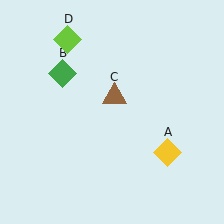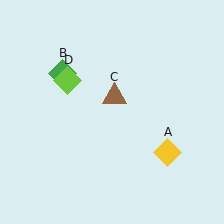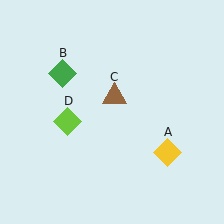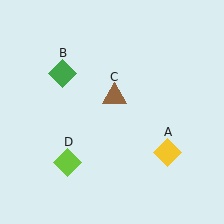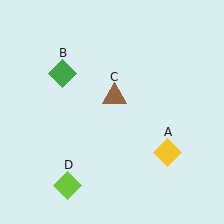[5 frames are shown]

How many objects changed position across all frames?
1 object changed position: lime diamond (object D).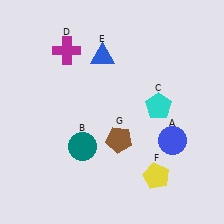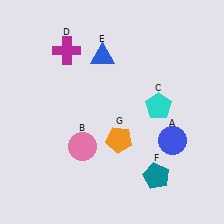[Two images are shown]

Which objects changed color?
B changed from teal to pink. F changed from yellow to teal. G changed from brown to orange.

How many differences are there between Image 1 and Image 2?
There are 3 differences between the two images.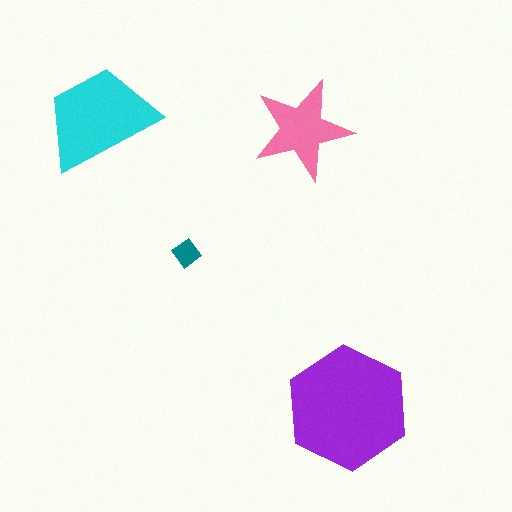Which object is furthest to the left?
The cyan trapezoid is leftmost.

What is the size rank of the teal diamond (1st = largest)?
4th.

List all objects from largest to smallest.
The purple hexagon, the cyan trapezoid, the pink star, the teal diamond.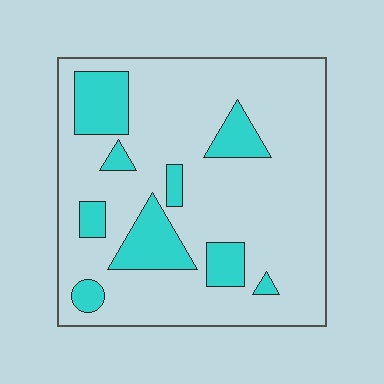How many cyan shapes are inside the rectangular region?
9.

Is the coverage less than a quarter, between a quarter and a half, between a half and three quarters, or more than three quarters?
Less than a quarter.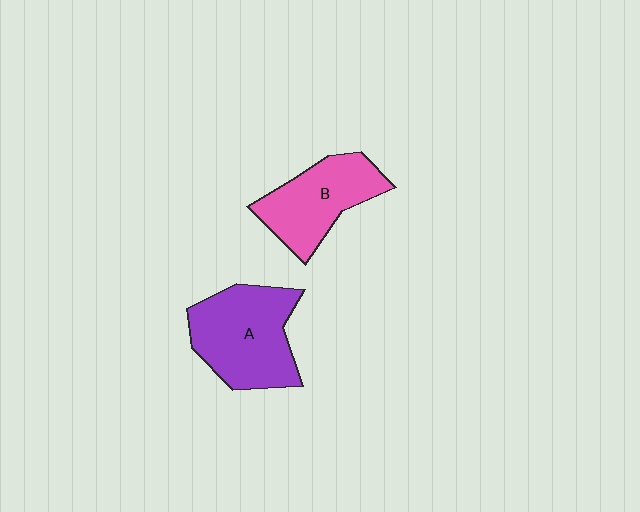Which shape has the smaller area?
Shape B (pink).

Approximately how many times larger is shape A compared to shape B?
Approximately 1.2 times.